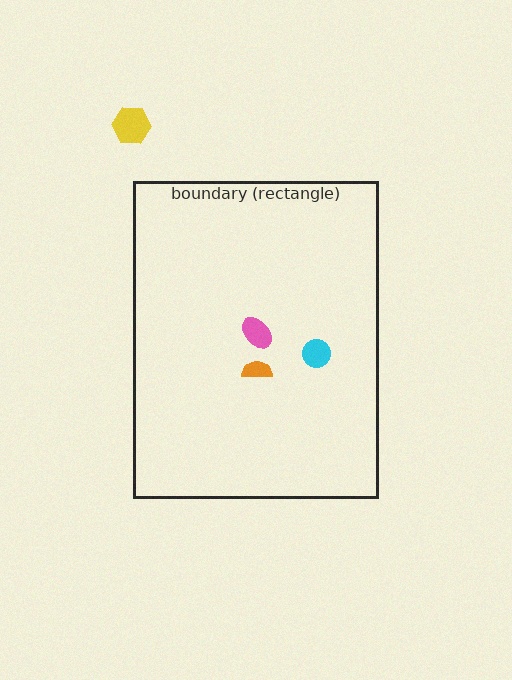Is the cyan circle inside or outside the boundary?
Inside.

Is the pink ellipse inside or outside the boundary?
Inside.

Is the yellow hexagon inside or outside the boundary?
Outside.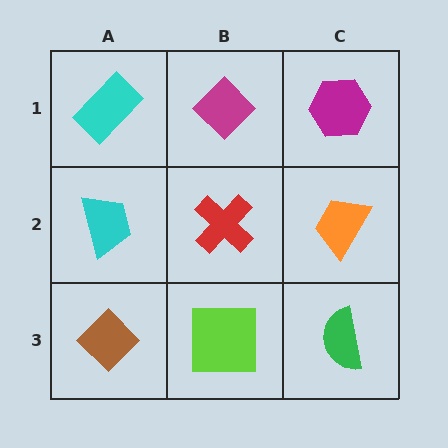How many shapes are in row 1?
3 shapes.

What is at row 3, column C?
A green semicircle.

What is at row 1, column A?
A cyan rectangle.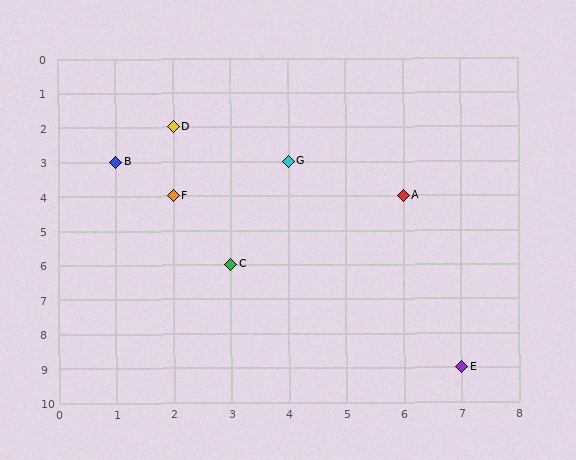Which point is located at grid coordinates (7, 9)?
Point E is at (7, 9).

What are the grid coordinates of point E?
Point E is at grid coordinates (7, 9).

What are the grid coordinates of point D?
Point D is at grid coordinates (2, 2).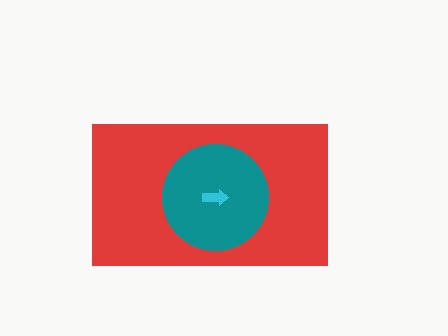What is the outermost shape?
The red rectangle.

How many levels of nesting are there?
3.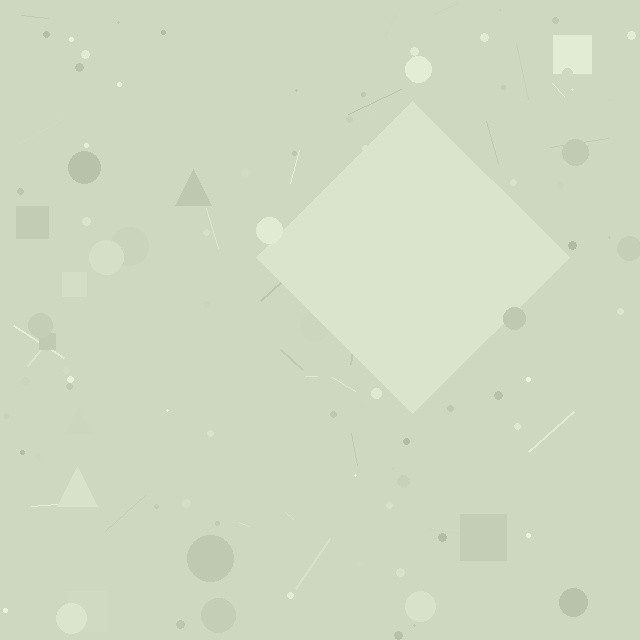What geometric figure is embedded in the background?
A diamond is embedded in the background.